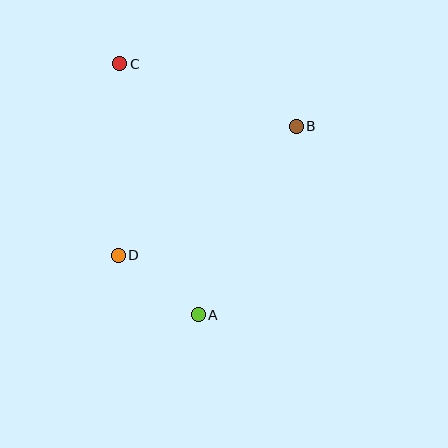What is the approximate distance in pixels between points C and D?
The distance between C and D is approximately 192 pixels.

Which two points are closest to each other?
Points A and D are closest to each other.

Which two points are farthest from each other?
Points A and C are farthest from each other.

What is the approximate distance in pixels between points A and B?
The distance between A and B is approximately 212 pixels.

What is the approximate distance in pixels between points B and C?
The distance between B and C is approximately 187 pixels.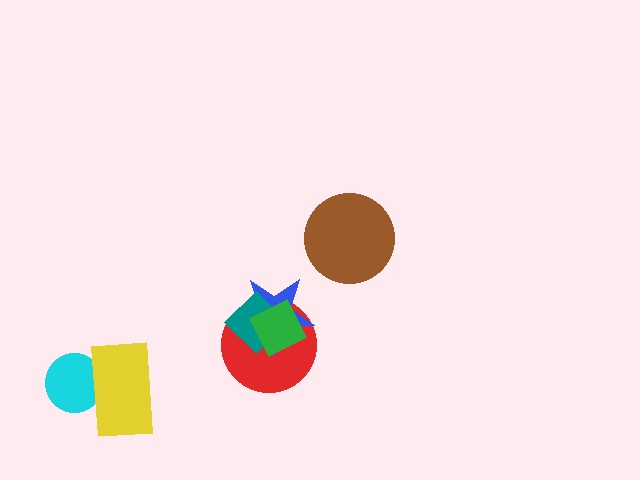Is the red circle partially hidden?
Yes, it is partially covered by another shape.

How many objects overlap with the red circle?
3 objects overlap with the red circle.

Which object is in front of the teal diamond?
The green diamond is in front of the teal diamond.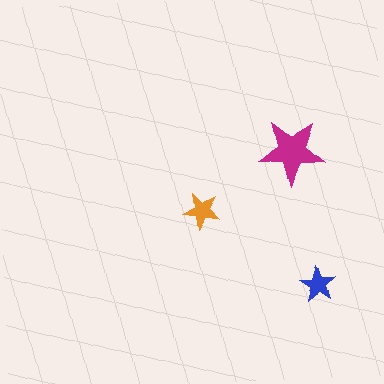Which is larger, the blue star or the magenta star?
The magenta one.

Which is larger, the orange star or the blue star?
The orange one.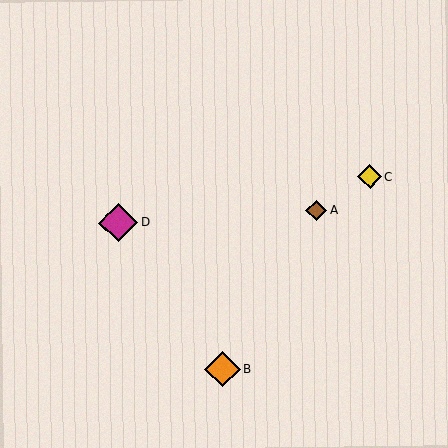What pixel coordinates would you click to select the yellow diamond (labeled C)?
Click at (370, 177) to select the yellow diamond C.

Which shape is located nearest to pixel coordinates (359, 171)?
The yellow diamond (labeled C) at (370, 177) is nearest to that location.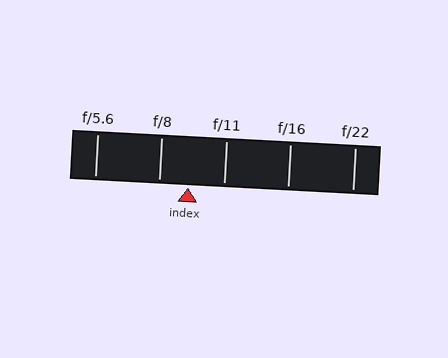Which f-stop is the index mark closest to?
The index mark is closest to f/8.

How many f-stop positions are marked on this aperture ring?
There are 5 f-stop positions marked.